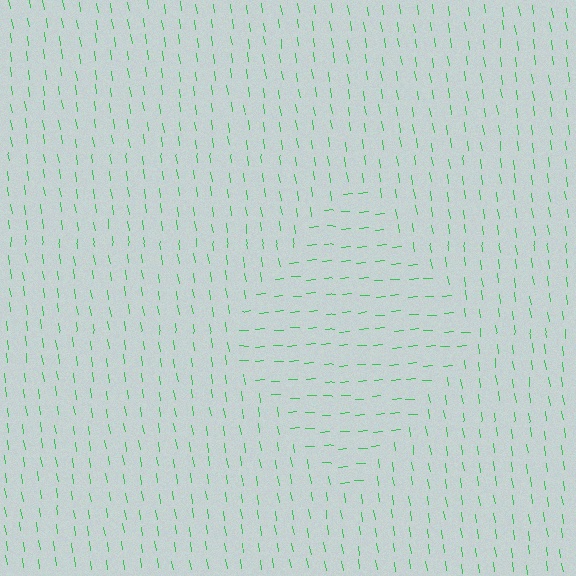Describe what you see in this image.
The image is filled with small green line segments. A diamond region in the image has lines oriented differently from the surrounding lines, creating a visible texture boundary.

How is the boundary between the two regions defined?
The boundary is defined purely by a change in line orientation (approximately 86 degrees difference). All lines are the same color and thickness.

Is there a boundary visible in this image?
Yes, there is a texture boundary formed by a change in line orientation.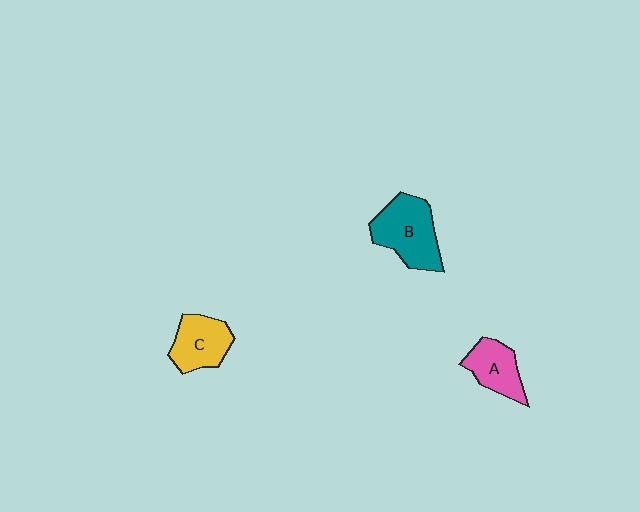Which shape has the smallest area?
Shape A (pink).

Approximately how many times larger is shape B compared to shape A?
Approximately 1.5 times.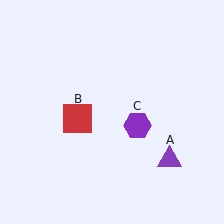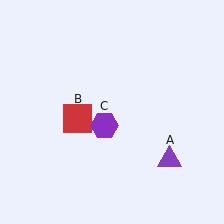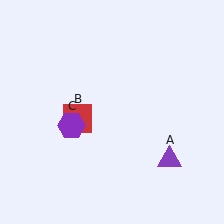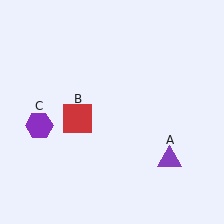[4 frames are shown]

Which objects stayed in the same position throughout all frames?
Purple triangle (object A) and red square (object B) remained stationary.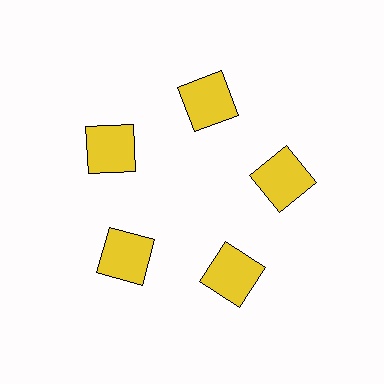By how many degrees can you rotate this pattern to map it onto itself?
The pattern maps onto itself every 72 degrees of rotation.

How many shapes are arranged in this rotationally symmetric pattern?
There are 5 shapes, arranged in 5 groups of 1.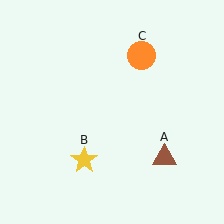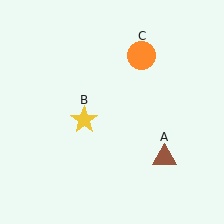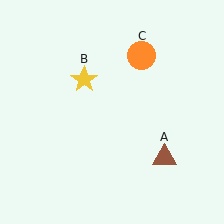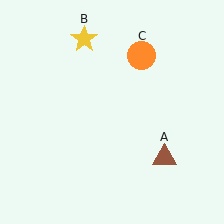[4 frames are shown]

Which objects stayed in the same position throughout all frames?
Brown triangle (object A) and orange circle (object C) remained stationary.